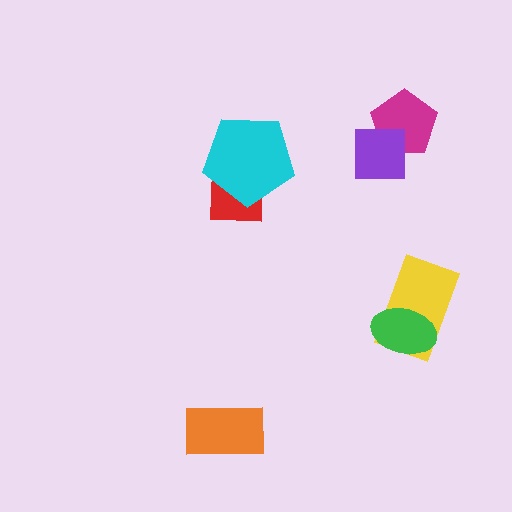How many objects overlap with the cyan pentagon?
1 object overlaps with the cyan pentagon.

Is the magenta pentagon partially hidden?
Yes, it is partially covered by another shape.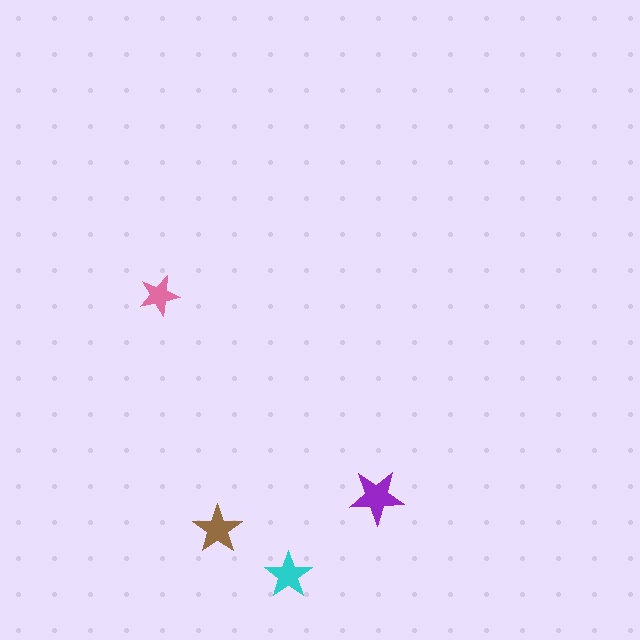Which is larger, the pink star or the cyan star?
The cyan one.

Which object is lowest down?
The cyan star is bottommost.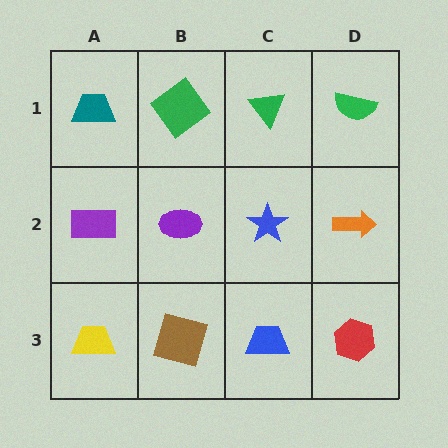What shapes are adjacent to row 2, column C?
A green triangle (row 1, column C), a blue trapezoid (row 3, column C), a purple ellipse (row 2, column B), an orange arrow (row 2, column D).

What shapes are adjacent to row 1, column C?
A blue star (row 2, column C), a green diamond (row 1, column B), a green semicircle (row 1, column D).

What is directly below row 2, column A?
A yellow trapezoid.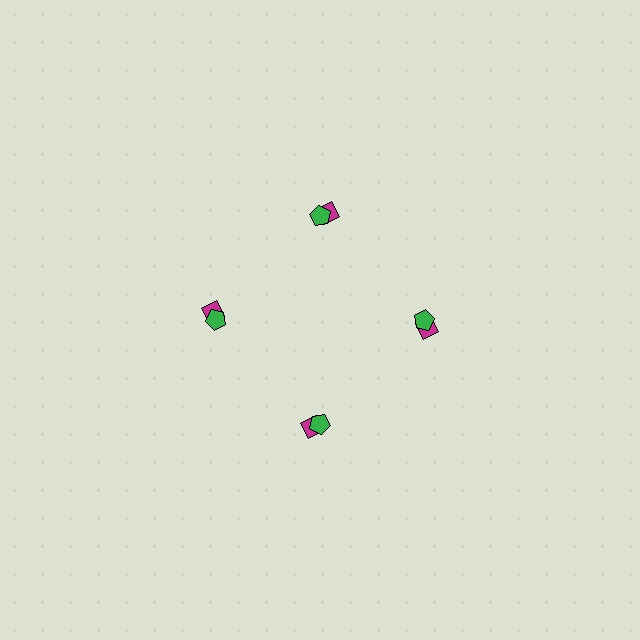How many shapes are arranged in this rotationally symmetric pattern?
There are 8 shapes, arranged in 4 groups of 2.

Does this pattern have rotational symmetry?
Yes, this pattern has 4-fold rotational symmetry. It looks the same after rotating 90 degrees around the center.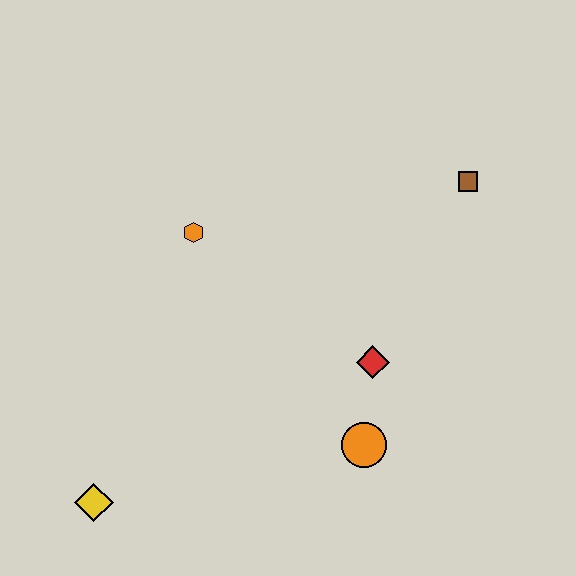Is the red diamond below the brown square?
Yes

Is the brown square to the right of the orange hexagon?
Yes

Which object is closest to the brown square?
The red diamond is closest to the brown square.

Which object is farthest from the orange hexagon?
The yellow diamond is farthest from the orange hexagon.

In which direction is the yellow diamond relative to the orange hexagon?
The yellow diamond is below the orange hexagon.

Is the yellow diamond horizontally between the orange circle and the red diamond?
No